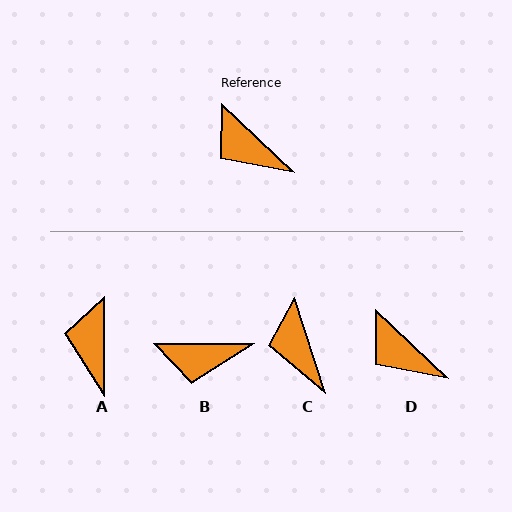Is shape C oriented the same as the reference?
No, it is off by about 29 degrees.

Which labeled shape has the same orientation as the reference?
D.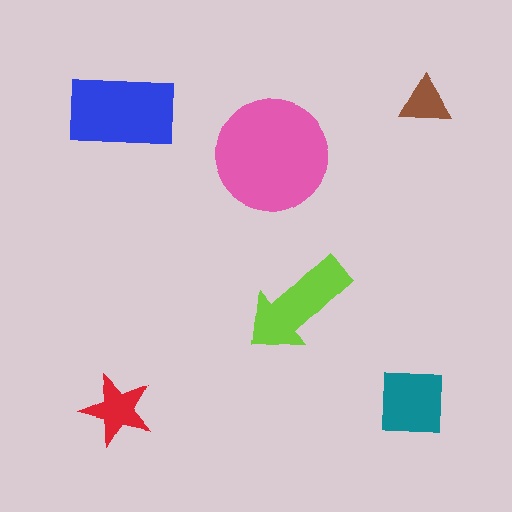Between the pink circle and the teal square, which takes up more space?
The pink circle.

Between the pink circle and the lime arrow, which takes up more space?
The pink circle.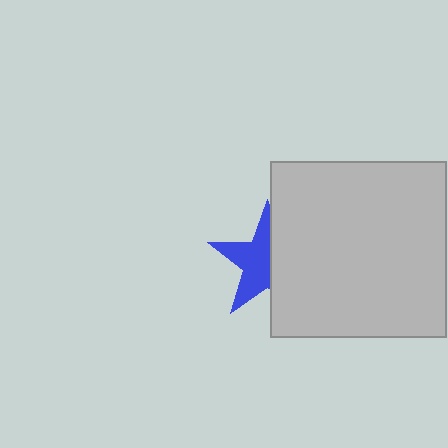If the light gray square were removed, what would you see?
You would see the complete blue star.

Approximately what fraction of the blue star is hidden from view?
Roughly 45% of the blue star is hidden behind the light gray square.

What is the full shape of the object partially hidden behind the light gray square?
The partially hidden object is a blue star.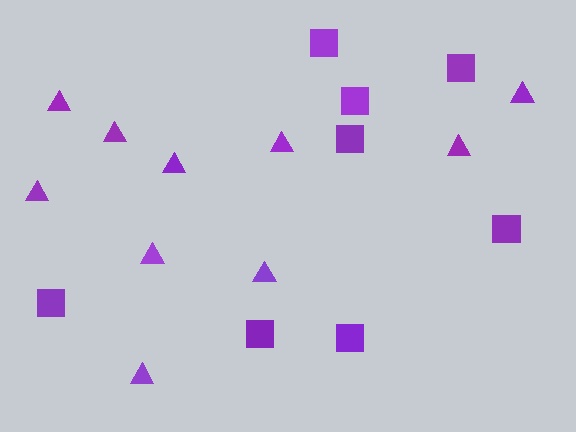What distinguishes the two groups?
There are 2 groups: one group of squares (8) and one group of triangles (10).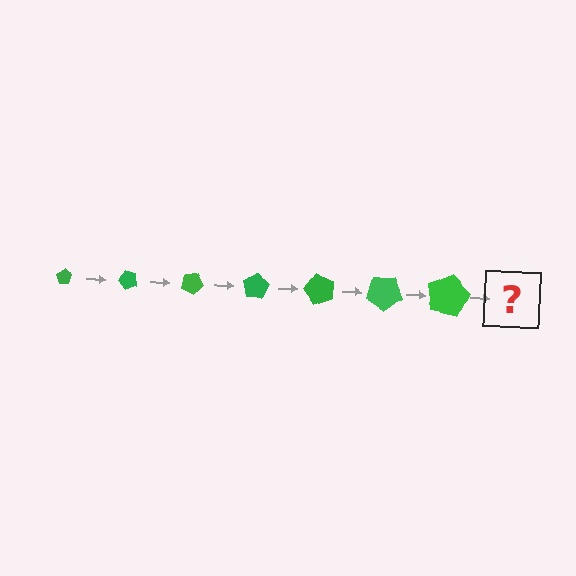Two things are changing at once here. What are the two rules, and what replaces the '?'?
The two rules are that the pentagon grows larger each step and it rotates 50 degrees each step. The '?' should be a pentagon, larger than the previous one and rotated 350 degrees from the start.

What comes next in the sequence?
The next element should be a pentagon, larger than the previous one and rotated 350 degrees from the start.